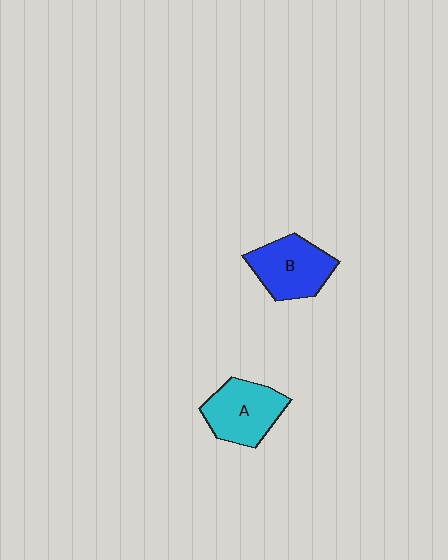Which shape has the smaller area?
Shape A (cyan).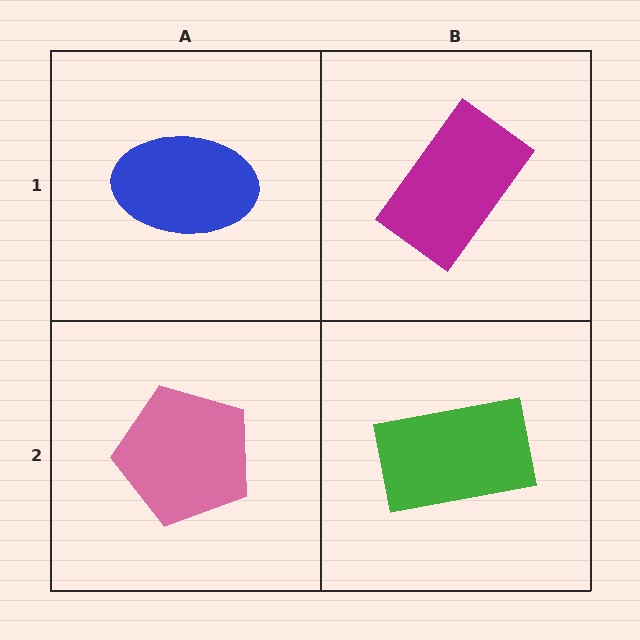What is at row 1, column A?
A blue ellipse.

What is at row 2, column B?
A green rectangle.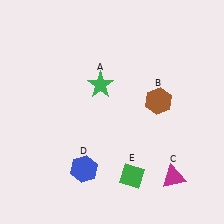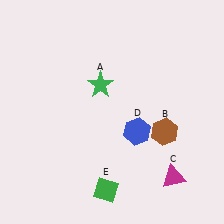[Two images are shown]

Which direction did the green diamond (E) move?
The green diamond (E) moved left.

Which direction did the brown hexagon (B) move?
The brown hexagon (B) moved down.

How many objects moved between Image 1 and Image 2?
3 objects moved between the two images.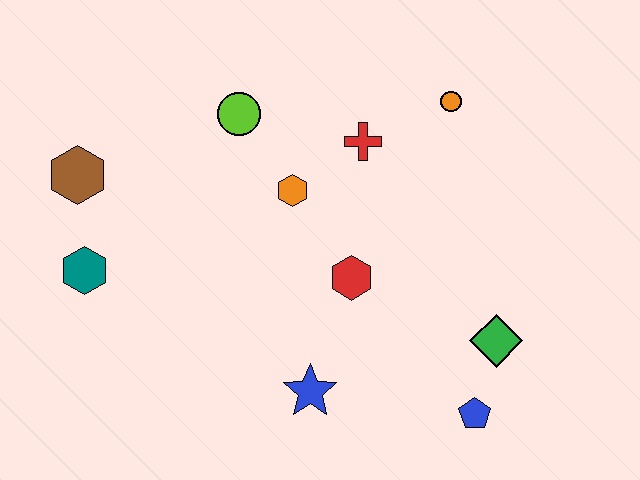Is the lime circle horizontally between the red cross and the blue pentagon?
No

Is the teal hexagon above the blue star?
Yes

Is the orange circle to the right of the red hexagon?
Yes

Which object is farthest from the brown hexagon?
The blue pentagon is farthest from the brown hexagon.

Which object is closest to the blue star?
The red hexagon is closest to the blue star.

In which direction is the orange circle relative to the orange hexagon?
The orange circle is to the right of the orange hexagon.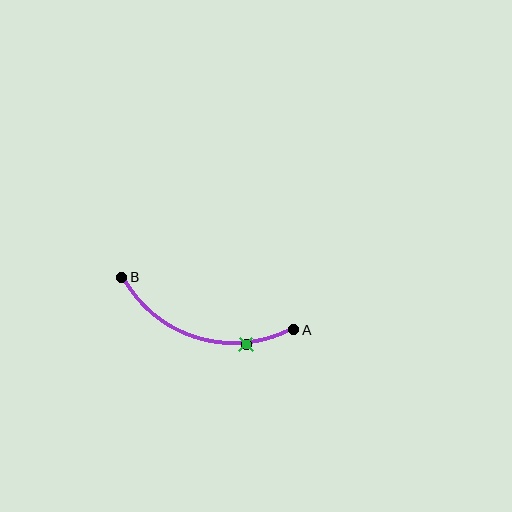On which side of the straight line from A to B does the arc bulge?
The arc bulges below the straight line connecting A and B.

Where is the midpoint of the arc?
The arc midpoint is the point on the curve farthest from the straight line joining A and B. It sits below that line.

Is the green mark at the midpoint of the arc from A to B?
No. The green mark lies on the arc but is closer to endpoint A. The arc midpoint would be at the point on the curve equidistant along the arc from both A and B.